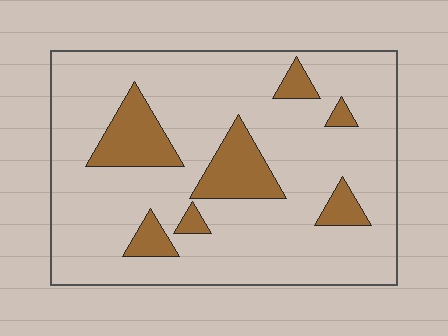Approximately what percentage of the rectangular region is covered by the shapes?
Approximately 15%.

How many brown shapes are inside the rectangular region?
7.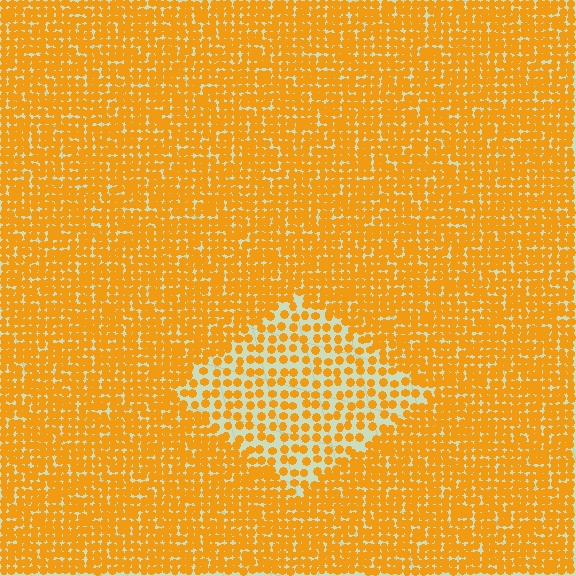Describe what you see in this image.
The image contains small orange elements arranged at two different densities. A diamond-shaped region is visible where the elements are less densely packed than the surrounding area.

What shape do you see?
I see a diamond.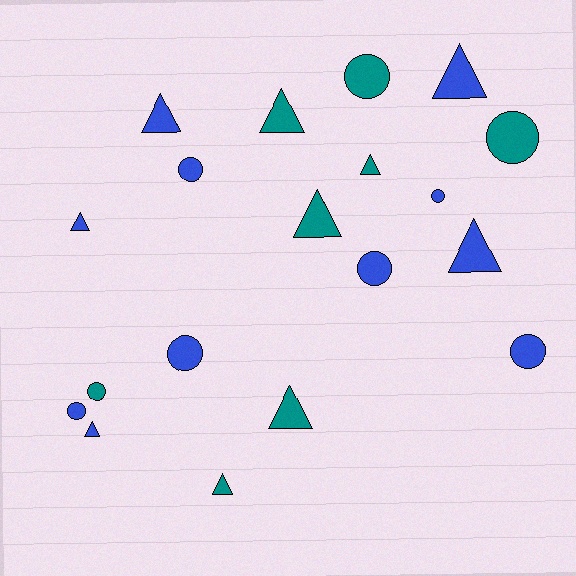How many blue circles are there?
There are 6 blue circles.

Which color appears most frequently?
Blue, with 11 objects.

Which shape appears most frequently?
Triangle, with 10 objects.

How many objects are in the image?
There are 19 objects.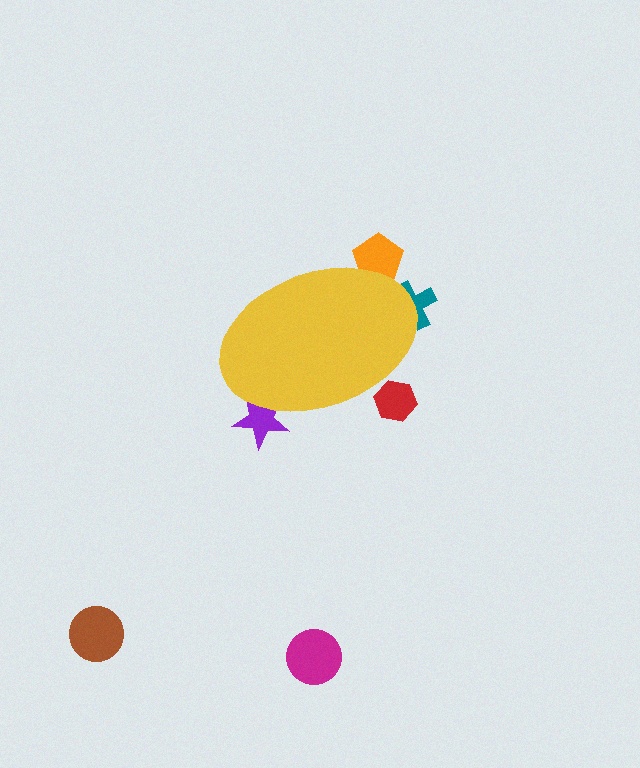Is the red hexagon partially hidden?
Yes, the red hexagon is partially hidden behind the yellow ellipse.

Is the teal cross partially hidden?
Yes, the teal cross is partially hidden behind the yellow ellipse.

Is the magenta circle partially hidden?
No, the magenta circle is fully visible.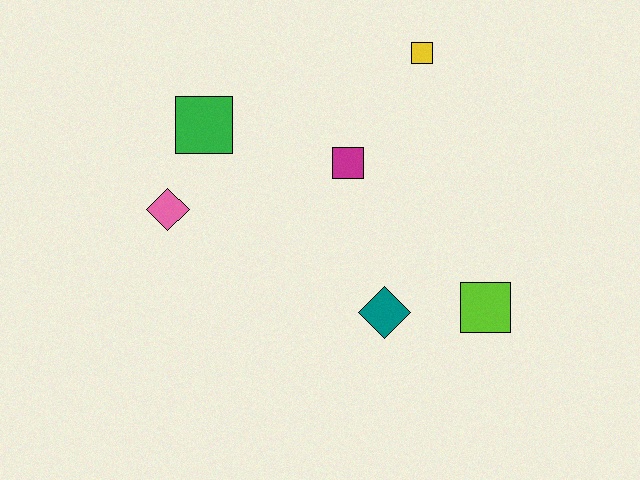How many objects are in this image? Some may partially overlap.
There are 6 objects.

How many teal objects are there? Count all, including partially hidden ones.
There is 1 teal object.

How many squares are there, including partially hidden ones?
There are 4 squares.